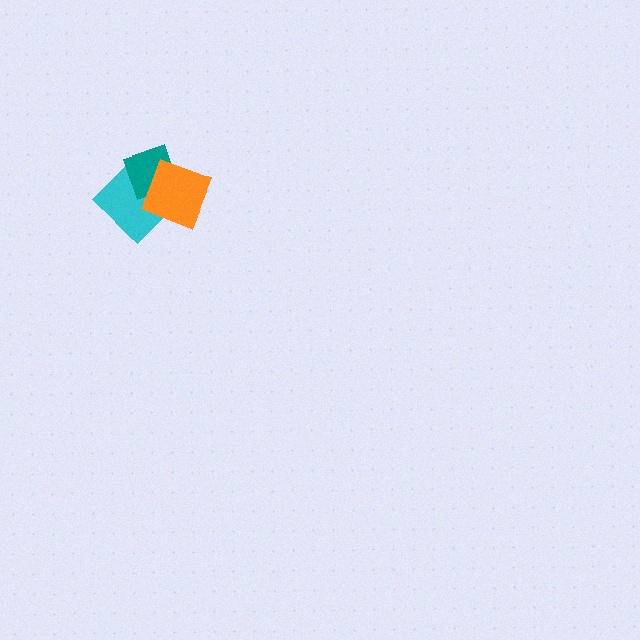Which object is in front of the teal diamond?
The orange diamond is in front of the teal diamond.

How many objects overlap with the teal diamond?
2 objects overlap with the teal diamond.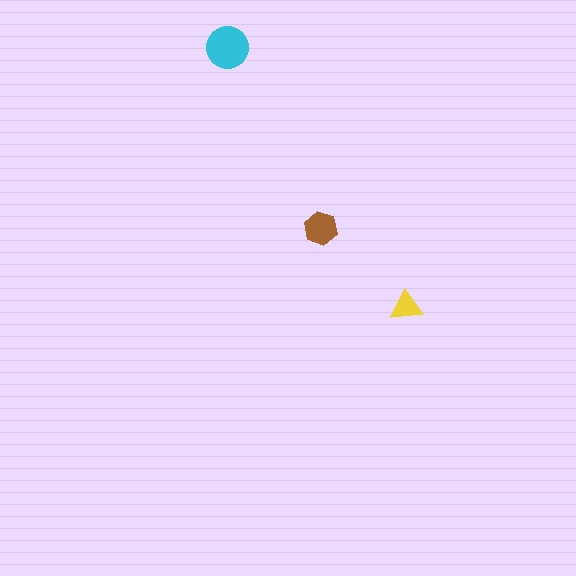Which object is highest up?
The cyan circle is topmost.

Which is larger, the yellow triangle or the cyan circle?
The cyan circle.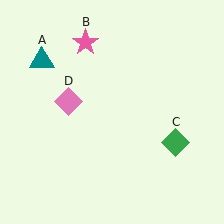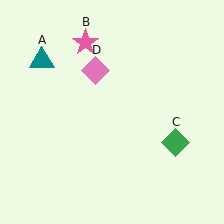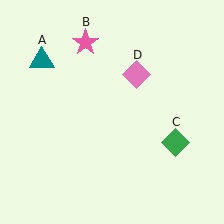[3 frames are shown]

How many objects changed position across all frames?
1 object changed position: pink diamond (object D).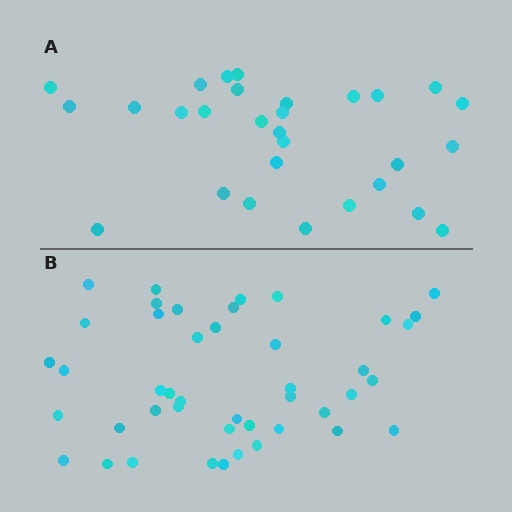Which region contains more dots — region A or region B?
Region B (the bottom region) has more dots.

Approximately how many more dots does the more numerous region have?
Region B has approximately 15 more dots than region A.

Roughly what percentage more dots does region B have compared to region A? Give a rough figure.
About 50% more.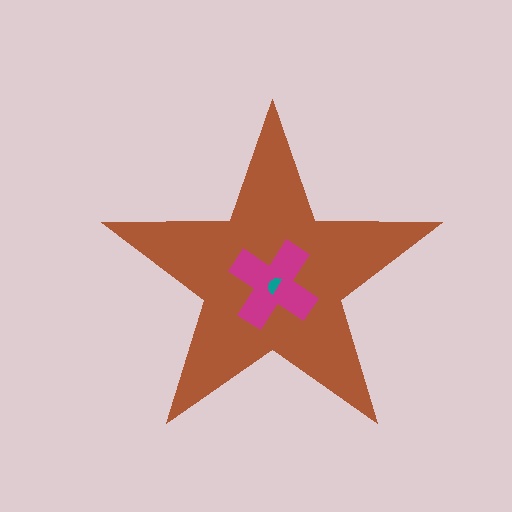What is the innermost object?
The teal semicircle.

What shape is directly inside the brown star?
The magenta cross.